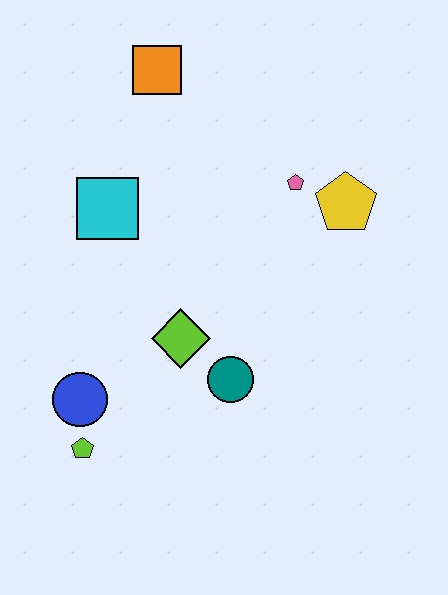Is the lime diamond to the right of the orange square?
Yes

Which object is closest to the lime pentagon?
The blue circle is closest to the lime pentagon.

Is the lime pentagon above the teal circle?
No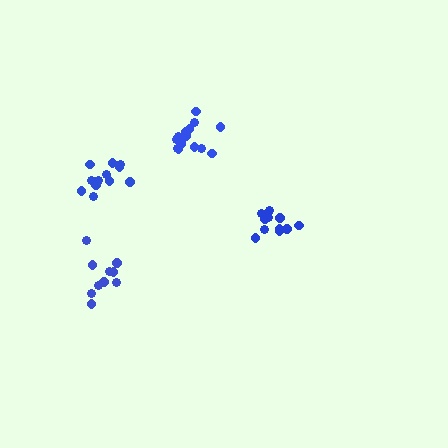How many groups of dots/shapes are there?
There are 4 groups.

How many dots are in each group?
Group 1: 16 dots, Group 2: 10 dots, Group 3: 11 dots, Group 4: 12 dots (49 total).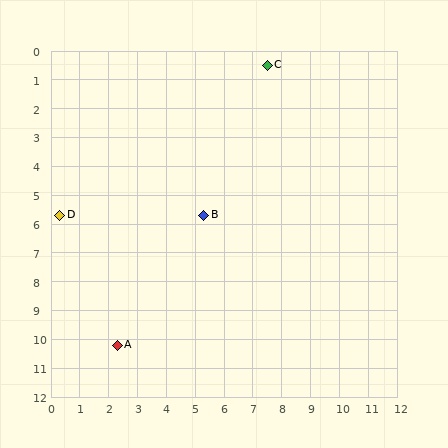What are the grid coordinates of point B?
Point B is at approximately (5.3, 5.7).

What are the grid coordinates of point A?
Point A is at approximately (2.3, 10.2).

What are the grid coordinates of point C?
Point C is at approximately (7.5, 0.5).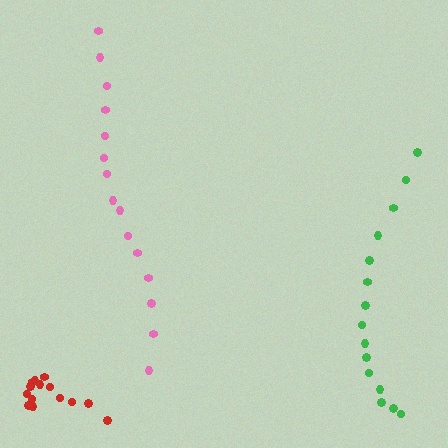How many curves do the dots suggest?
There are 3 distinct paths.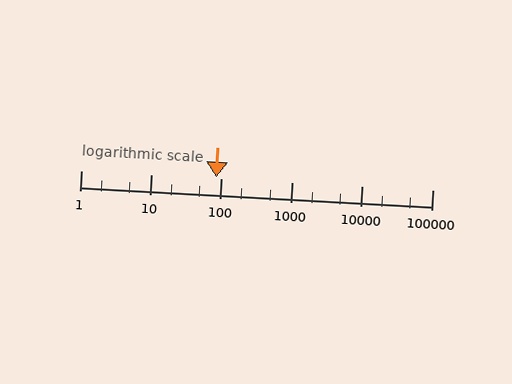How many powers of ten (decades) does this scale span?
The scale spans 5 decades, from 1 to 100000.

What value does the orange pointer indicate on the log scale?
The pointer indicates approximately 83.